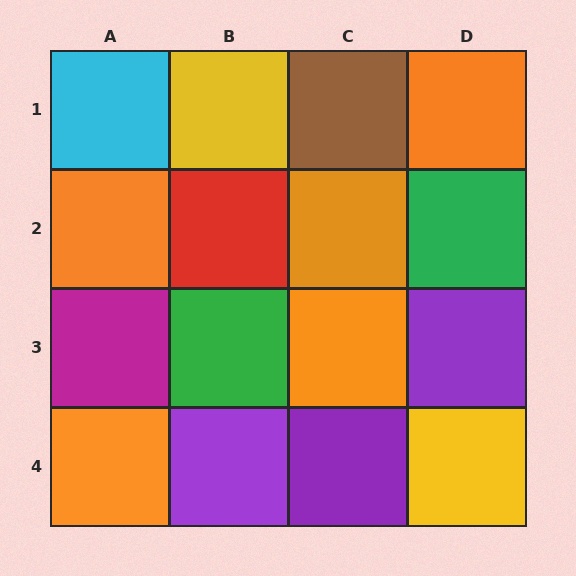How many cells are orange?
5 cells are orange.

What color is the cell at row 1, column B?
Yellow.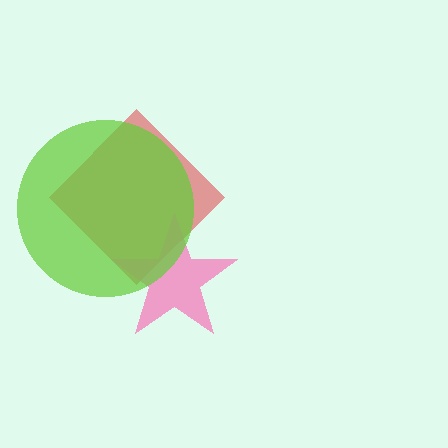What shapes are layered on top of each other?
The layered shapes are: a red diamond, a pink star, a lime circle.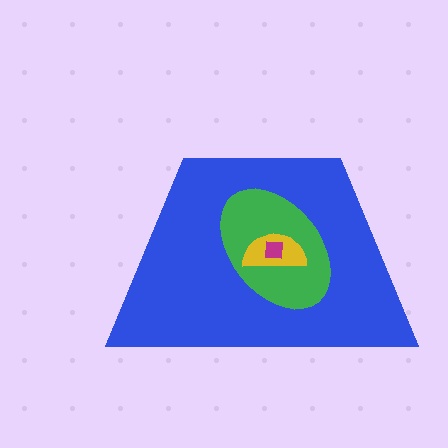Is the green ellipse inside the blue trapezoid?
Yes.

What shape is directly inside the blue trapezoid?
The green ellipse.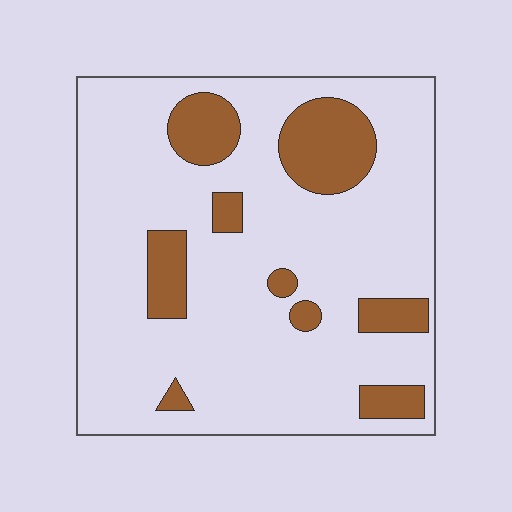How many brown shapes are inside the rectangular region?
9.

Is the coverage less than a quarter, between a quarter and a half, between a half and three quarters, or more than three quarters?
Less than a quarter.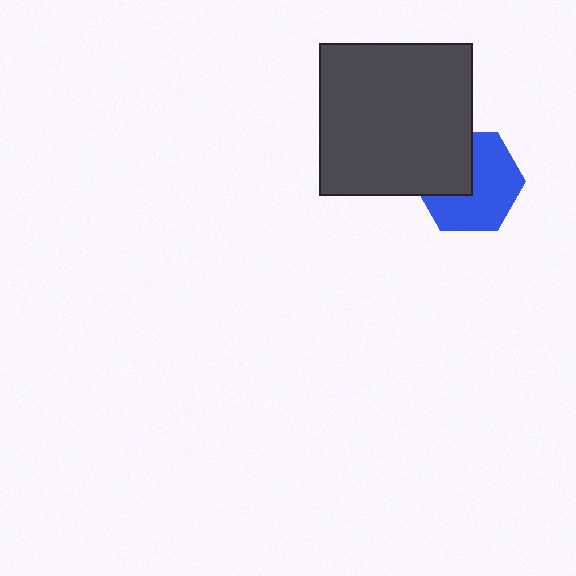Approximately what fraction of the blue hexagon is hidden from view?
Roughly 37% of the blue hexagon is hidden behind the dark gray square.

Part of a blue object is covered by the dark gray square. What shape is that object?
It is a hexagon.